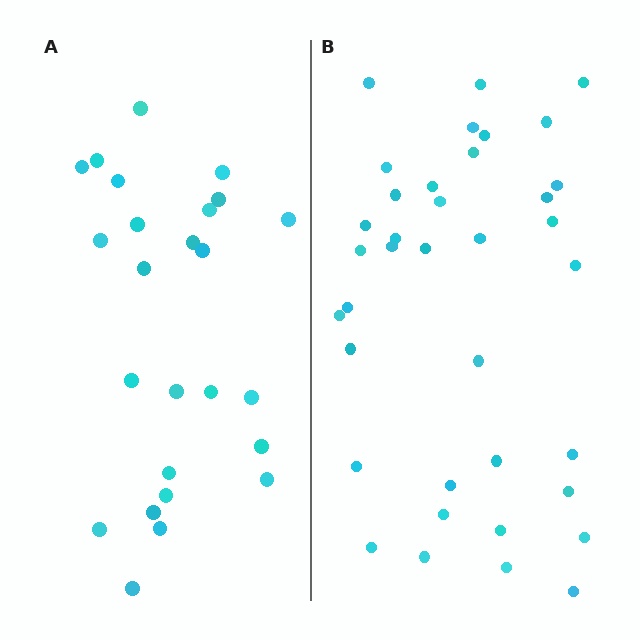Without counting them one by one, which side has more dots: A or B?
Region B (the right region) has more dots.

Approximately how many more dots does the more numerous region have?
Region B has roughly 12 or so more dots than region A.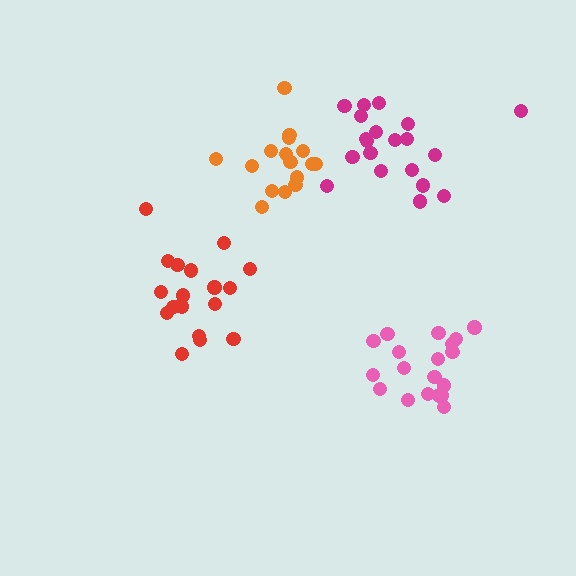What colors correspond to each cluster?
The clusters are colored: orange, pink, magenta, red.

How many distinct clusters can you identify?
There are 4 distinct clusters.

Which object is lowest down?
The pink cluster is bottommost.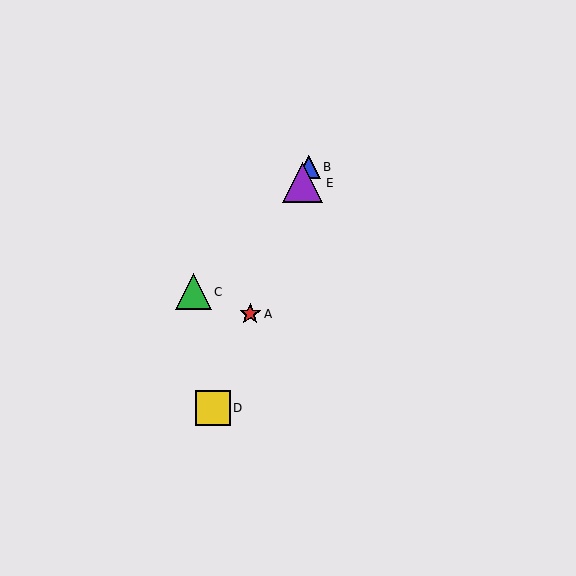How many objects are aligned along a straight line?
4 objects (A, B, D, E) are aligned along a straight line.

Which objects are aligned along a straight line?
Objects A, B, D, E are aligned along a straight line.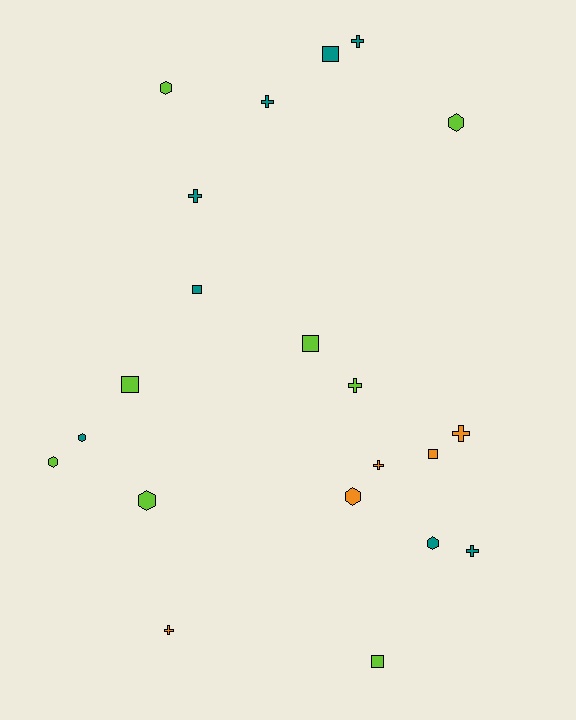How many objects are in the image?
There are 21 objects.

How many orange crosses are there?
There are 3 orange crosses.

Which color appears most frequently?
Lime, with 8 objects.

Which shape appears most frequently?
Cross, with 8 objects.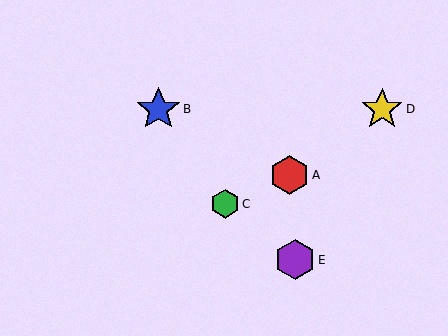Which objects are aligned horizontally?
Objects B, D are aligned horizontally.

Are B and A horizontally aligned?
No, B is at y≈109 and A is at y≈175.